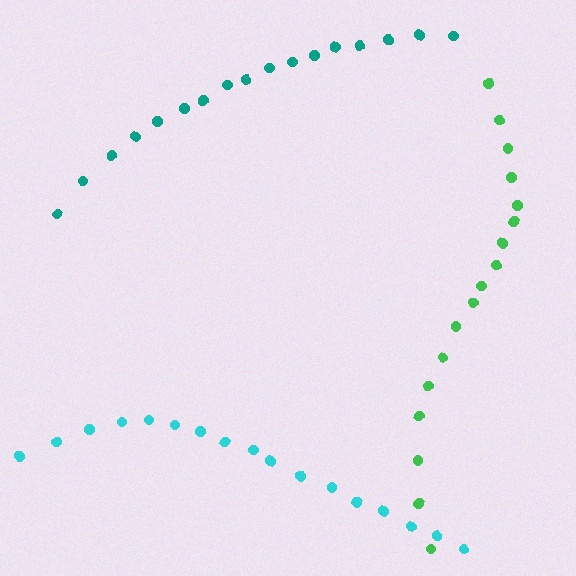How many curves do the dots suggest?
There are 3 distinct paths.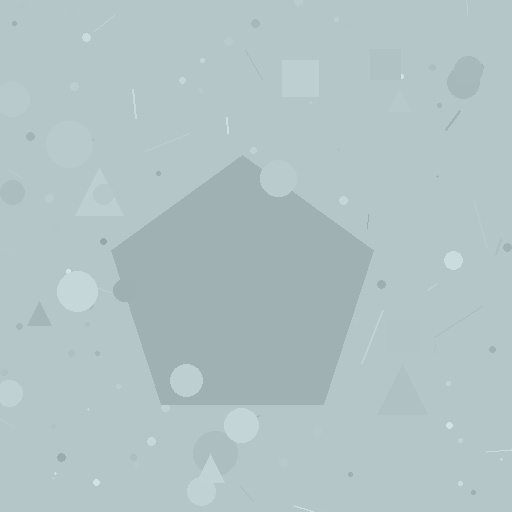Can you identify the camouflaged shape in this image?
The camouflaged shape is a pentagon.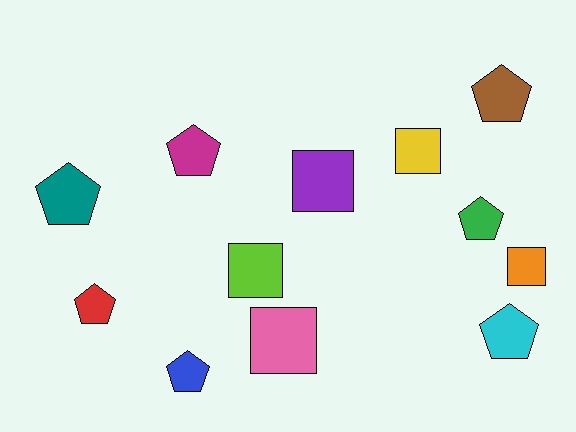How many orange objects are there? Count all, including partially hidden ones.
There is 1 orange object.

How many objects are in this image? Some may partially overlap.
There are 12 objects.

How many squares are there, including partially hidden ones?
There are 5 squares.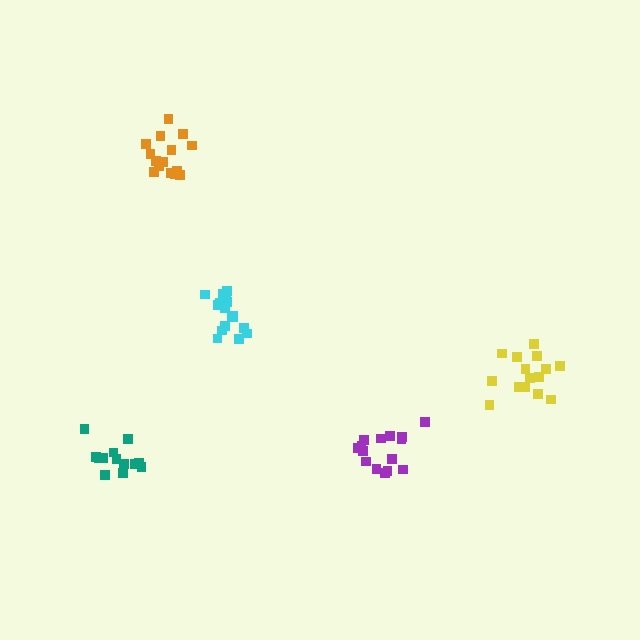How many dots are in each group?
Group 1: 17 dots, Group 2: 15 dots, Group 3: 14 dots, Group 4: 15 dots, Group 5: 15 dots (76 total).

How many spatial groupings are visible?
There are 5 spatial groupings.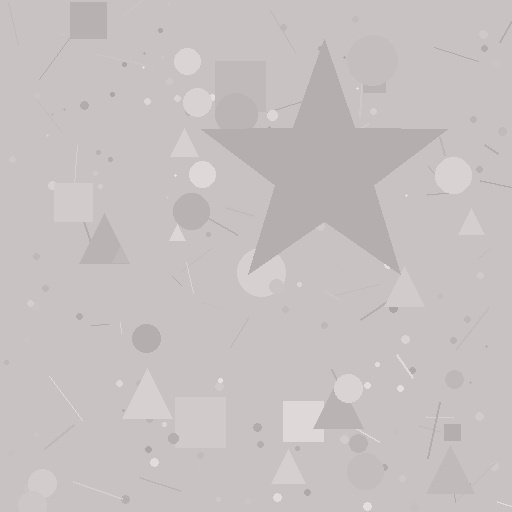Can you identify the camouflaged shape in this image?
The camouflaged shape is a star.